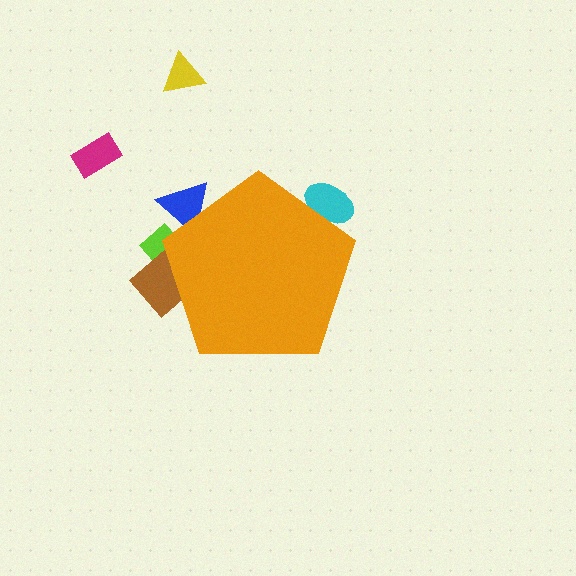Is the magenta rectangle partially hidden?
No, the magenta rectangle is fully visible.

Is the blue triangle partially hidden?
Yes, the blue triangle is partially hidden behind the orange pentagon.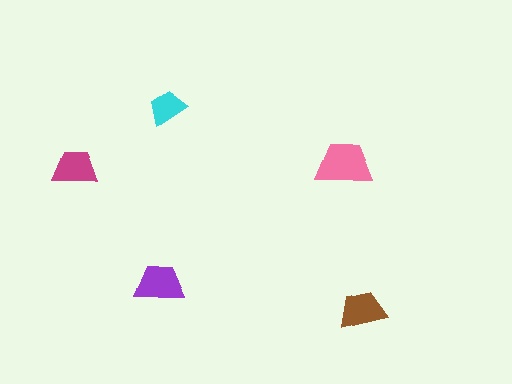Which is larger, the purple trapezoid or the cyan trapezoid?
The purple one.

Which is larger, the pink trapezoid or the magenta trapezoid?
The pink one.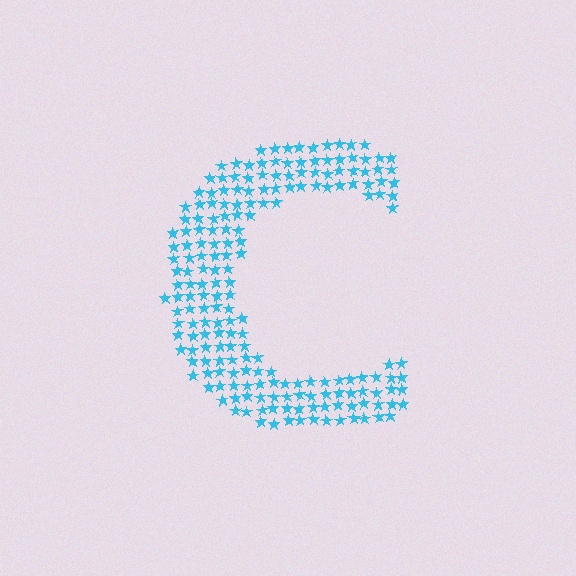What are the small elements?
The small elements are stars.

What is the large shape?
The large shape is the letter C.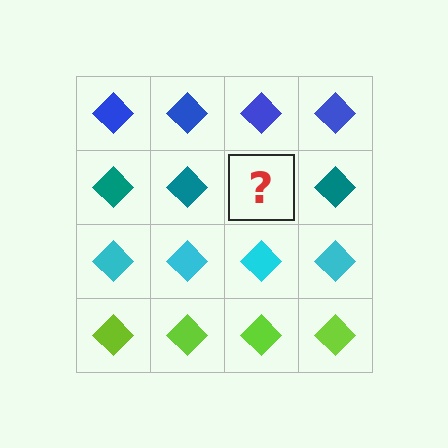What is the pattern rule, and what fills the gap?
The rule is that each row has a consistent color. The gap should be filled with a teal diamond.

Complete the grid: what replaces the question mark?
The question mark should be replaced with a teal diamond.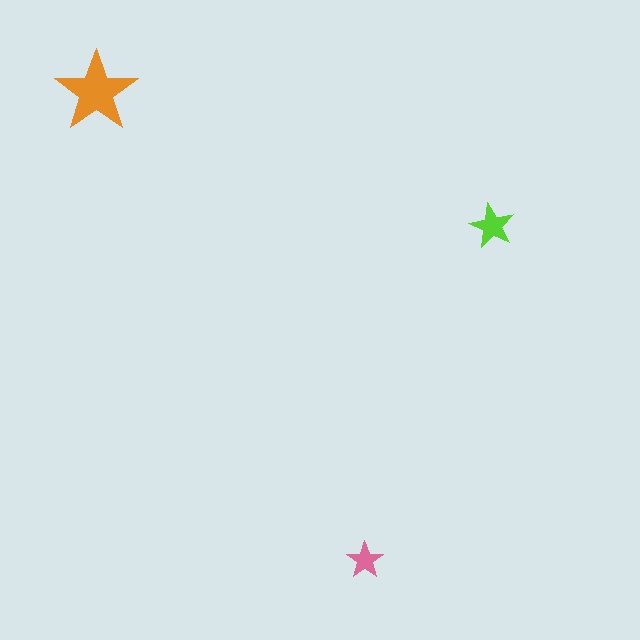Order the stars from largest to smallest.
the orange one, the lime one, the pink one.